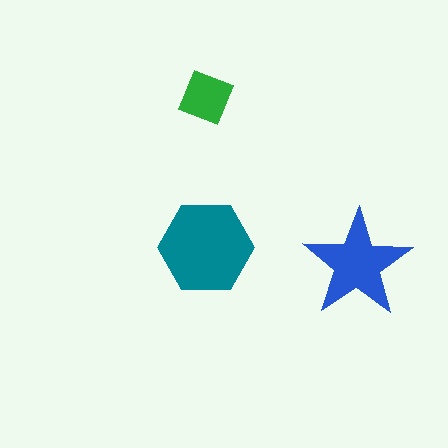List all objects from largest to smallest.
The teal hexagon, the blue star, the green diamond.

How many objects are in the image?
There are 3 objects in the image.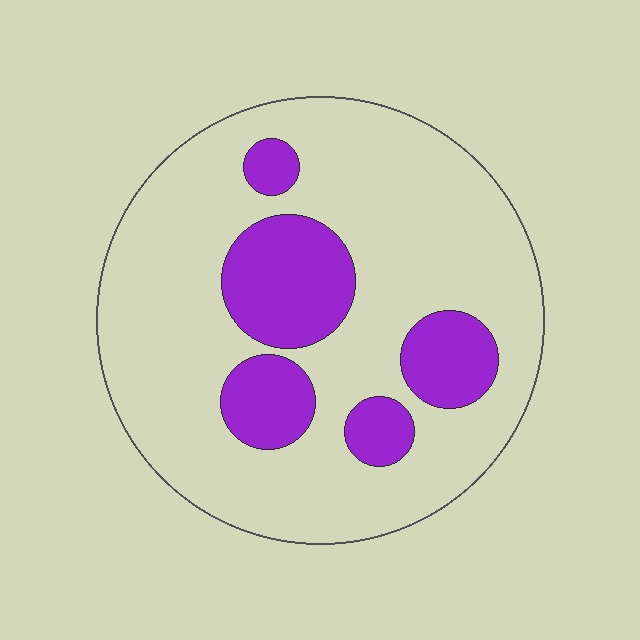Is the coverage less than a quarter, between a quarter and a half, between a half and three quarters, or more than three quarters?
Less than a quarter.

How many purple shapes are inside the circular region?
5.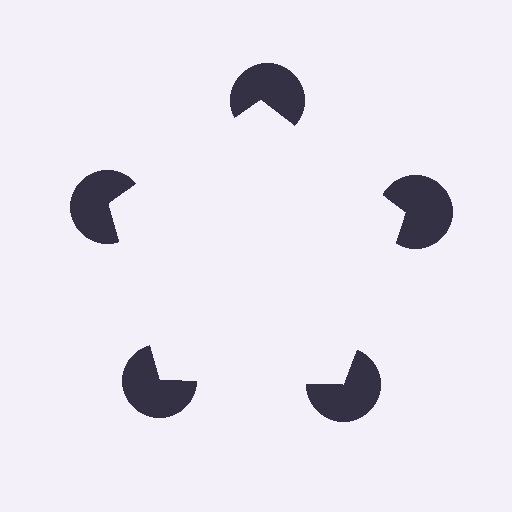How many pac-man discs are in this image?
There are 5 — one at each vertex of the illusory pentagon.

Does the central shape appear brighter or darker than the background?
It typically appears slightly brighter than the background, even though no actual brightness change is drawn.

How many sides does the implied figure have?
5 sides.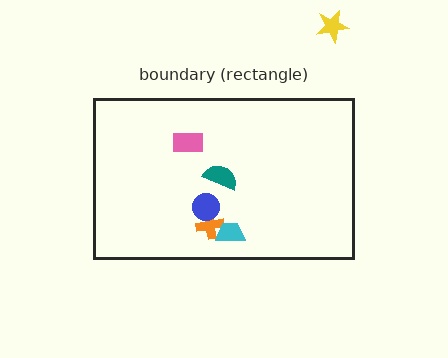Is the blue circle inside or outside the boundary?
Inside.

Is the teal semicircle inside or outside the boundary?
Inside.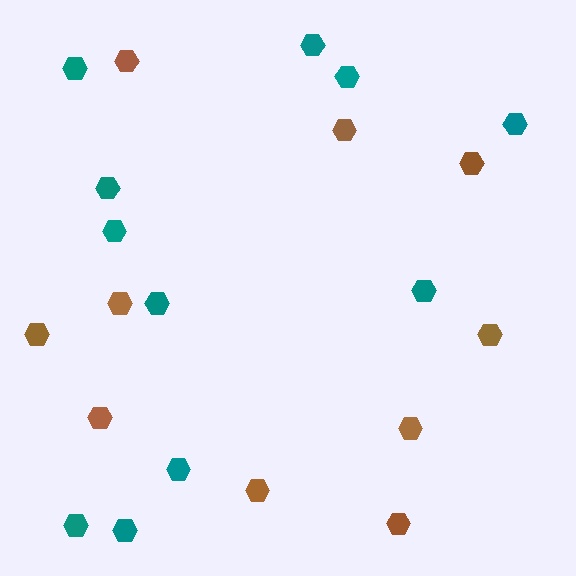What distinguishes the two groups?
There are 2 groups: one group of teal hexagons (11) and one group of brown hexagons (10).